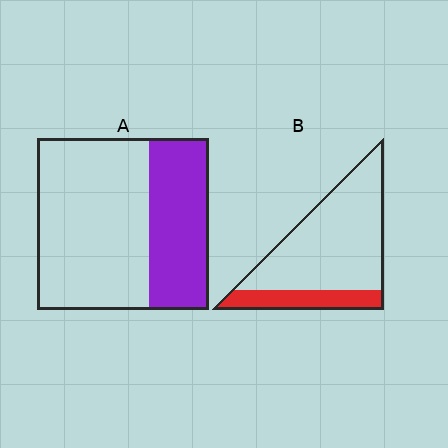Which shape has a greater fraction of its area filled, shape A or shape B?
Shape A.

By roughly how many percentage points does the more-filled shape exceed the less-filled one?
By roughly 15 percentage points (A over B).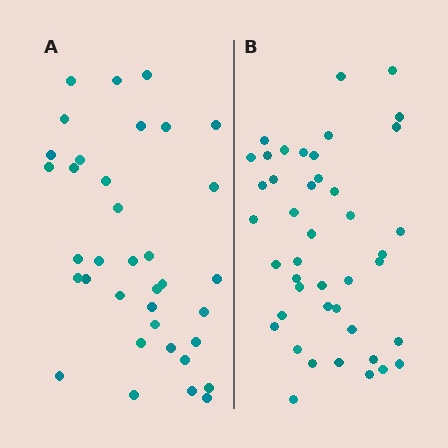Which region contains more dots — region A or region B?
Region B (the right region) has more dots.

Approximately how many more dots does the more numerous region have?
Region B has roughly 8 or so more dots than region A.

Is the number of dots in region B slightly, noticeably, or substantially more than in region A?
Region B has only slightly more — the two regions are fairly close. The ratio is roughly 1.2 to 1.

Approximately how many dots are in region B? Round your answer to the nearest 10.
About 40 dots. (The exact count is 43, which rounds to 40.)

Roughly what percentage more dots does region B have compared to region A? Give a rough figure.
About 20% more.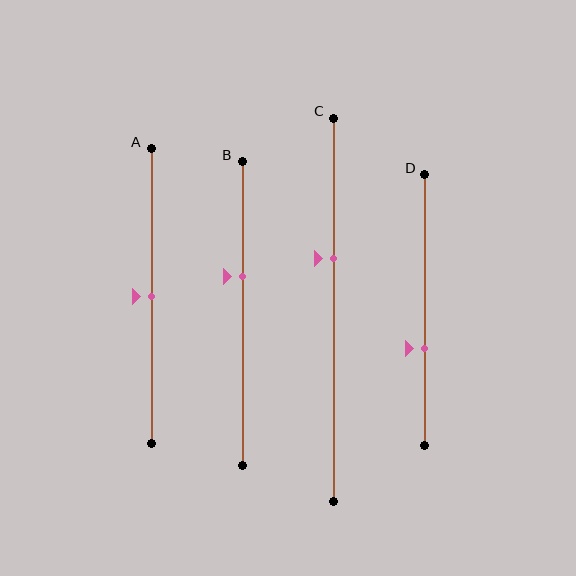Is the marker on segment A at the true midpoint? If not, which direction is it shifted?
Yes, the marker on segment A is at the true midpoint.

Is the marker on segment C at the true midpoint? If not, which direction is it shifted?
No, the marker on segment C is shifted upward by about 13% of the segment length.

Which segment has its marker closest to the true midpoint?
Segment A has its marker closest to the true midpoint.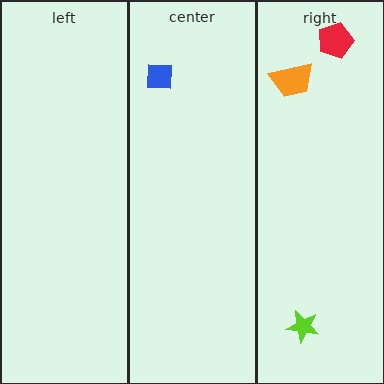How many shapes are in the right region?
3.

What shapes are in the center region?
The blue square.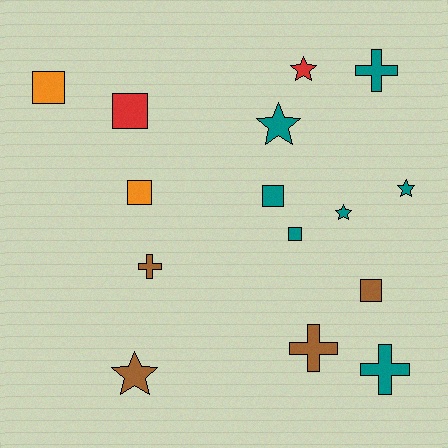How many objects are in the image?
There are 15 objects.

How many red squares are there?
There is 1 red square.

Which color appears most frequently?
Teal, with 7 objects.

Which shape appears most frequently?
Square, with 6 objects.